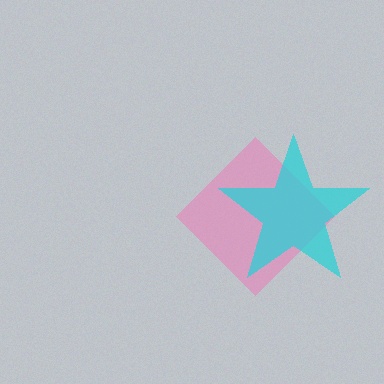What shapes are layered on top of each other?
The layered shapes are: a pink diamond, a cyan star.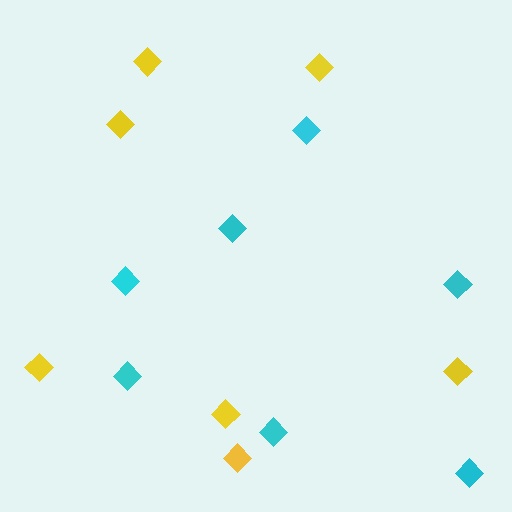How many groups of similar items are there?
There are 2 groups: one group of yellow diamonds (7) and one group of cyan diamonds (7).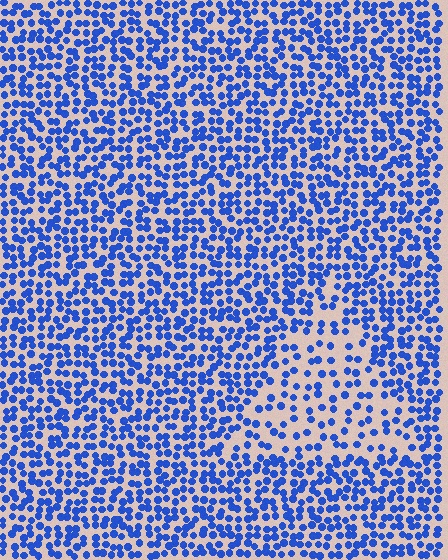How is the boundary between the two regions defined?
The boundary is defined by a change in element density (approximately 2.0x ratio). All elements are the same color, size, and shape.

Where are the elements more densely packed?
The elements are more densely packed outside the triangle boundary.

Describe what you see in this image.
The image contains small blue elements arranged at two different densities. A triangle-shaped region is visible where the elements are less densely packed than the surrounding area.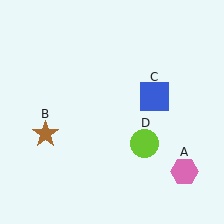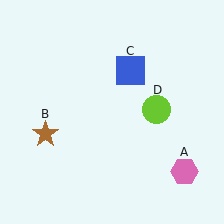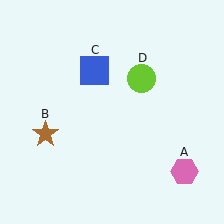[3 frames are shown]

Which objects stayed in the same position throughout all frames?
Pink hexagon (object A) and brown star (object B) remained stationary.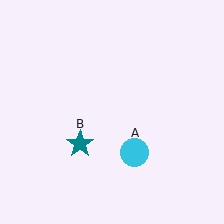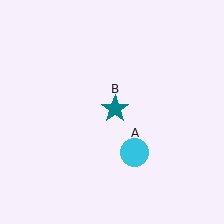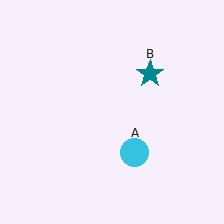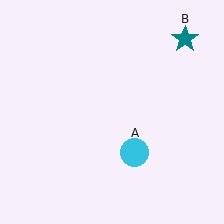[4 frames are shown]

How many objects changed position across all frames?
1 object changed position: teal star (object B).